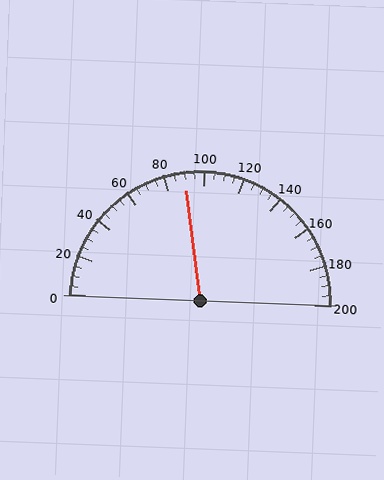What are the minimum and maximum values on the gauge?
The gauge ranges from 0 to 200.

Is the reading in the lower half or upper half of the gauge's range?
The reading is in the lower half of the range (0 to 200).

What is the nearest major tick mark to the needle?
The nearest major tick mark is 80.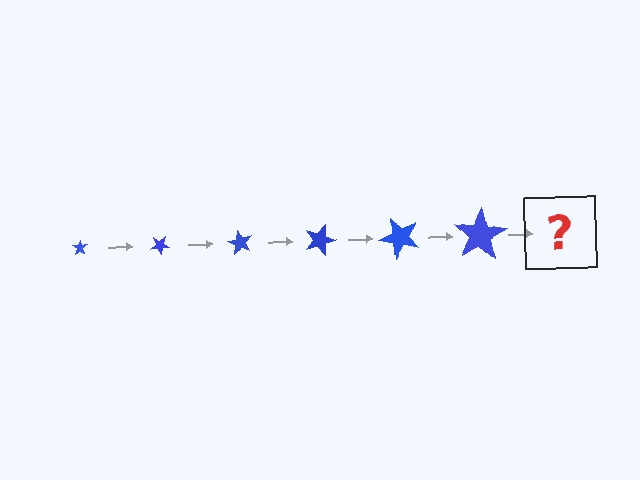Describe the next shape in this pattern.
It should be a star, larger than the previous one and rotated 180 degrees from the start.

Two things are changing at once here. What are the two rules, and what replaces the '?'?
The two rules are that the star grows larger each step and it rotates 30 degrees each step. The '?' should be a star, larger than the previous one and rotated 180 degrees from the start.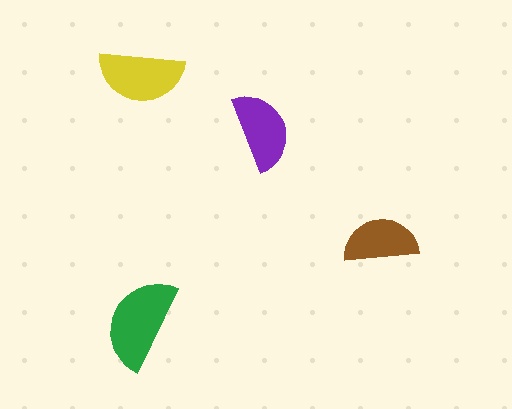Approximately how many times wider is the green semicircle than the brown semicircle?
About 1.5 times wider.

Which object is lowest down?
The green semicircle is bottommost.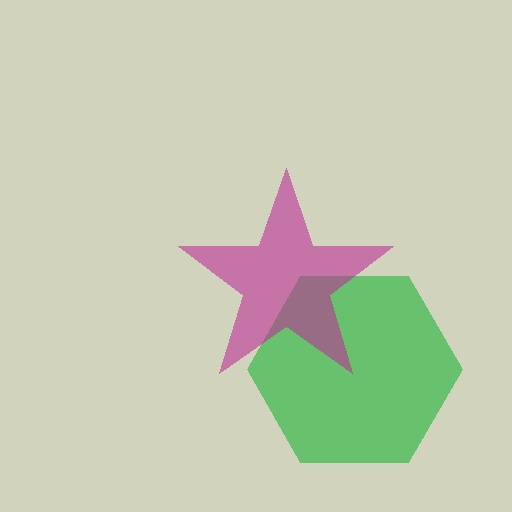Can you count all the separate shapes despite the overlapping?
Yes, there are 2 separate shapes.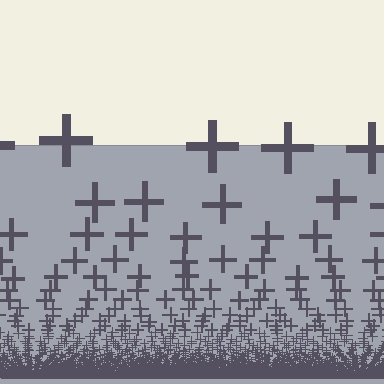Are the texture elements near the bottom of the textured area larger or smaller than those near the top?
Smaller. The gradient is inverted — elements near the bottom are smaller and denser.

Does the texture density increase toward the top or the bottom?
Density increases toward the bottom.